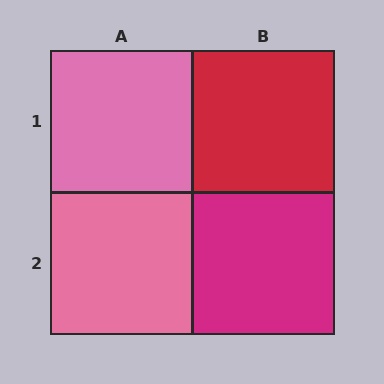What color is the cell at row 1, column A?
Pink.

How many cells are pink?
2 cells are pink.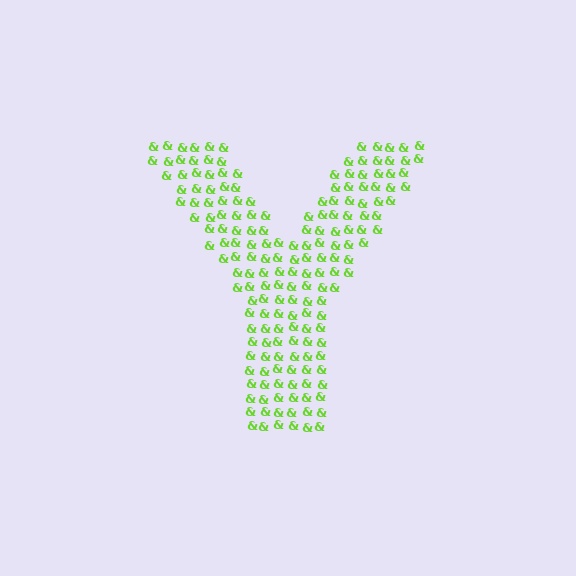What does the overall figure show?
The overall figure shows the letter Y.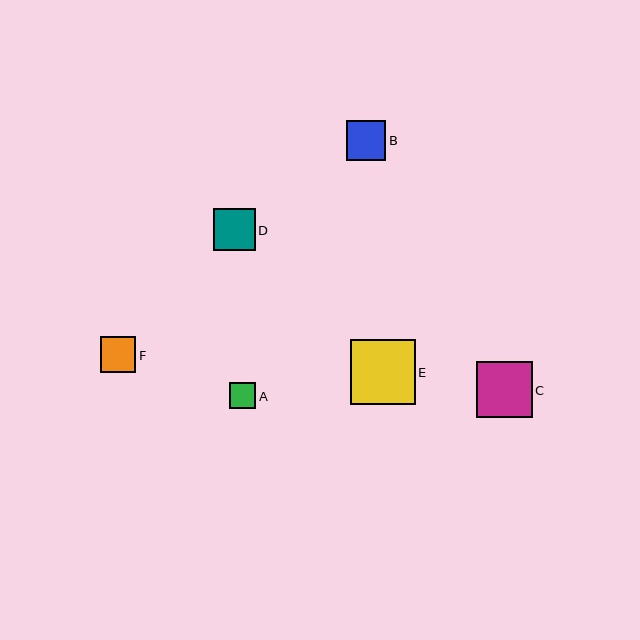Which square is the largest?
Square E is the largest with a size of approximately 65 pixels.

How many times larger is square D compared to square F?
Square D is approximately 1.2 times the size of square F.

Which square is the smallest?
Square A is the smallest with a size of approximately 26 pixels.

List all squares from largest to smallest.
From largest to smallest: E, C, D, B, F, A.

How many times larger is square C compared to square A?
Square C is approximately 2.1 times the size of square A.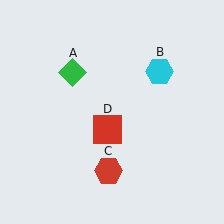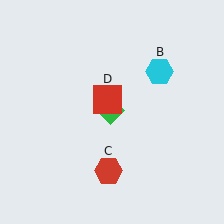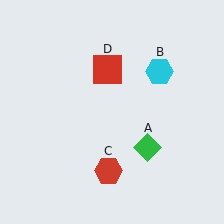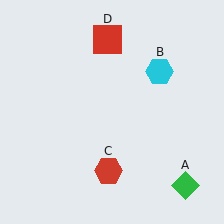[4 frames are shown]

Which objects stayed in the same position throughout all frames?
Cyan hexagon (object B) and red hexagon (object C) remained stationary.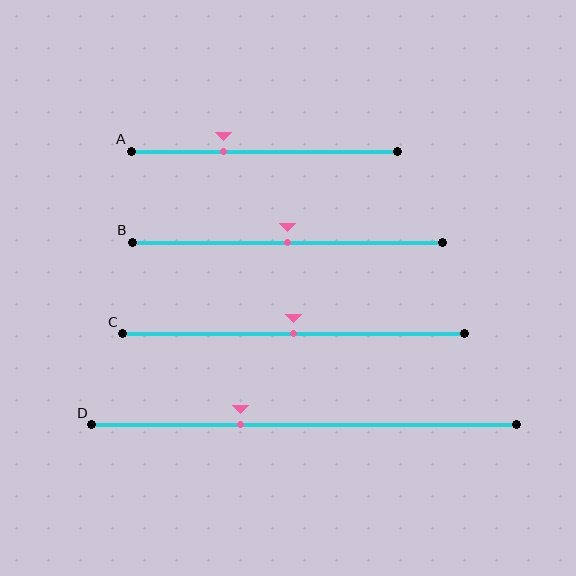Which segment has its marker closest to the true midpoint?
Segment B has its marker closest to the true midpoint.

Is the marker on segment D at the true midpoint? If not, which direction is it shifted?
No, the marker on segment D is shifted to the left by about 15% of the segment length.